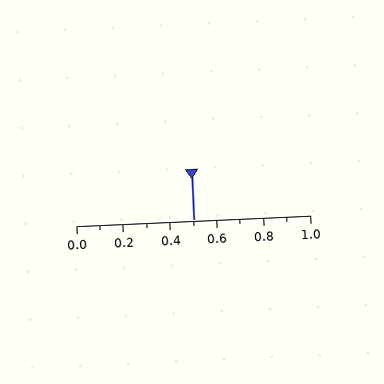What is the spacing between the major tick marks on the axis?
The major ticks are spaced 0.2 apart.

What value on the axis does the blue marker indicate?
The marker indicates approximately 0.5.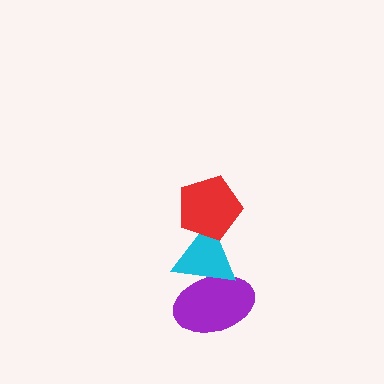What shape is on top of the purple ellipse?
The cyan triangle is on top of the purple ellipse.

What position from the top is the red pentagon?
The red pentagon is 1st from the top.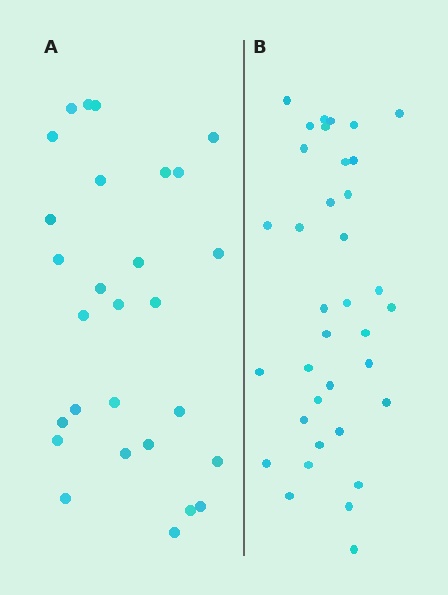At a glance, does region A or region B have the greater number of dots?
Region B (the right region) has more dots.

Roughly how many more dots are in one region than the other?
Region B has roughly 8 or so more dots than region A.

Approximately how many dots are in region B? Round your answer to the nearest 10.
About 40 dots. (The exact count is 36, which rounds to 40.)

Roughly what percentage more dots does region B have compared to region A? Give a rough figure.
About 30% more.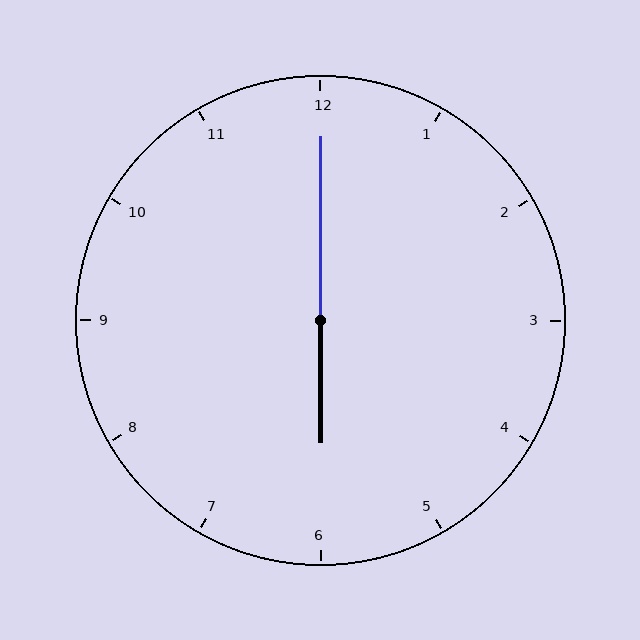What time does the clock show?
6:00.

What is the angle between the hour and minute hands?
Approximately 180 degrees.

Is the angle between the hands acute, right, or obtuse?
It is obtuse.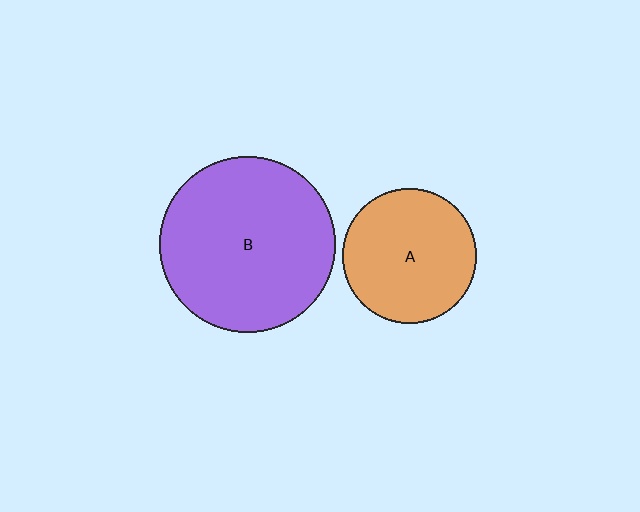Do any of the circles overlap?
No, none of the circles overlap.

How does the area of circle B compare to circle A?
Approximately 1.7 times.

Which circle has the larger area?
Circle B (purple).